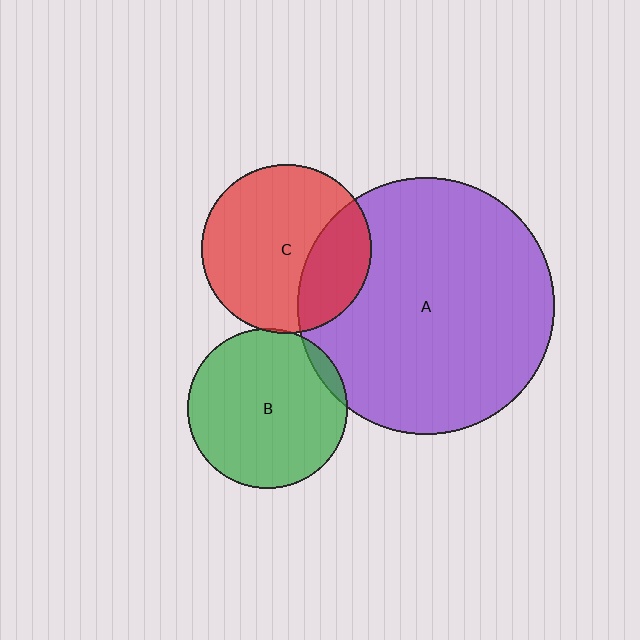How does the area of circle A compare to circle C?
Approximately 2.3 times.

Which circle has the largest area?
Circle A (purple).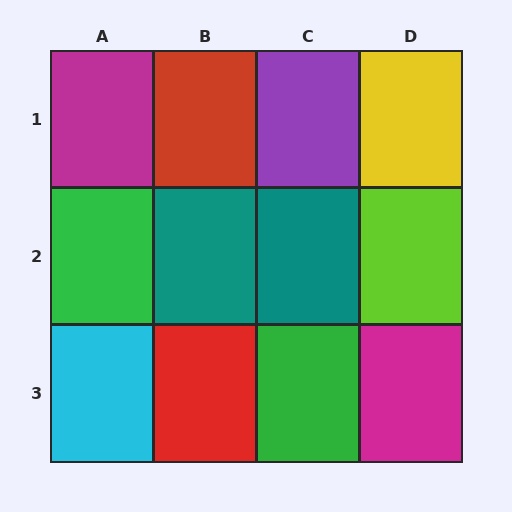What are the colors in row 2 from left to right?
Green, teal, teal, lime.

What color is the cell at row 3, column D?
Magenta.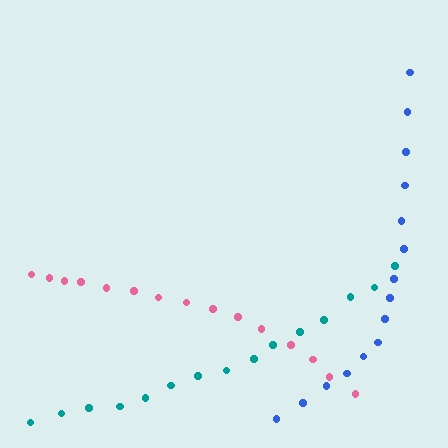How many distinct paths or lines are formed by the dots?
There are 3 distinct paths.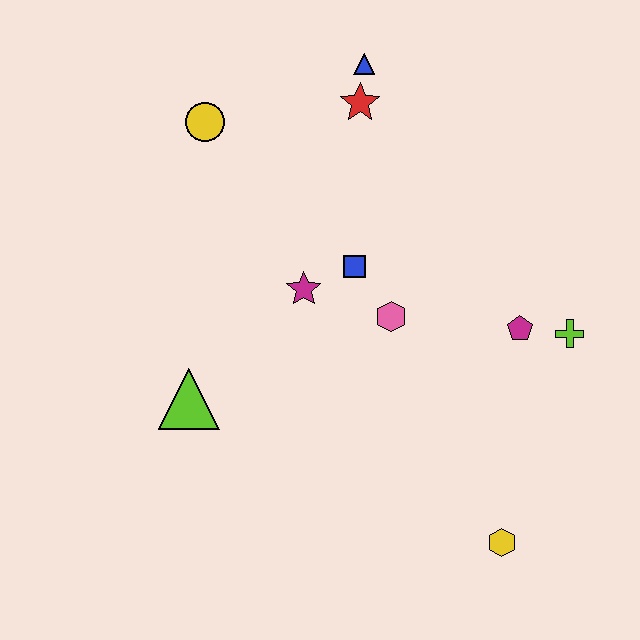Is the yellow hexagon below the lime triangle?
Yes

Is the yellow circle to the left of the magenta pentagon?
Yes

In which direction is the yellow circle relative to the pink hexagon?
The yellow circle is above the pink hexagon.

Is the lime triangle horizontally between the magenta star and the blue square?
No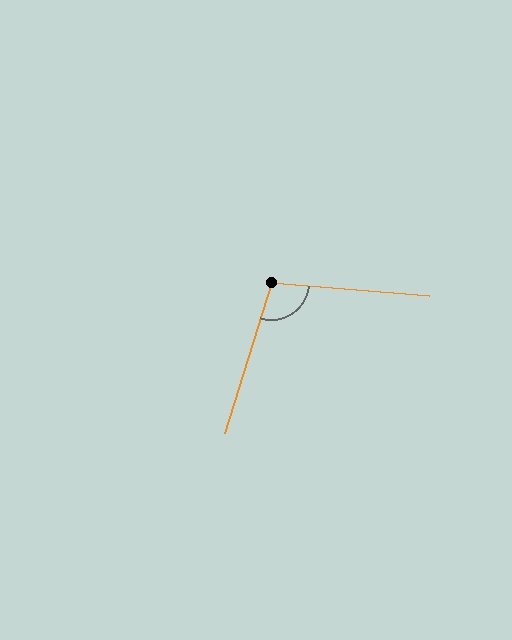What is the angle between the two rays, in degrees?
Approximately 103 degrees.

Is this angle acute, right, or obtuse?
It is obtuse.